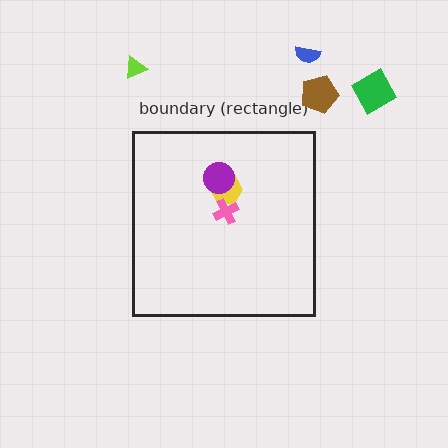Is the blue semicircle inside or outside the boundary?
Outside.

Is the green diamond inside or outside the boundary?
Outside.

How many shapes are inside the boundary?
3 inside, 4 outside.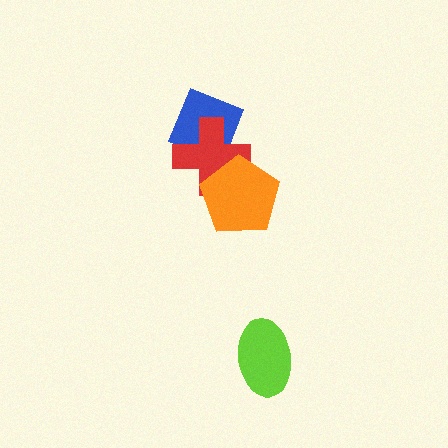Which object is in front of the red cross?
The orange pentagon is in front of the red cross.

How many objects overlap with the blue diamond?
1 object overlaps with the blue diamond.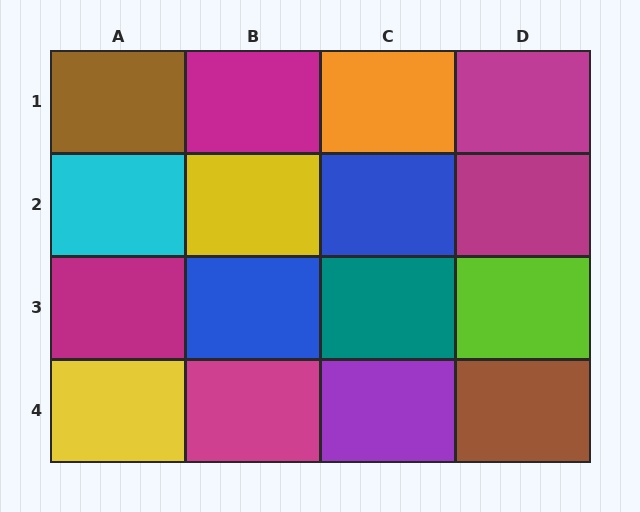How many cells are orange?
1 cell is orange.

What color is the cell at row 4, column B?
Magenta.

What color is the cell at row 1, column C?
Orange.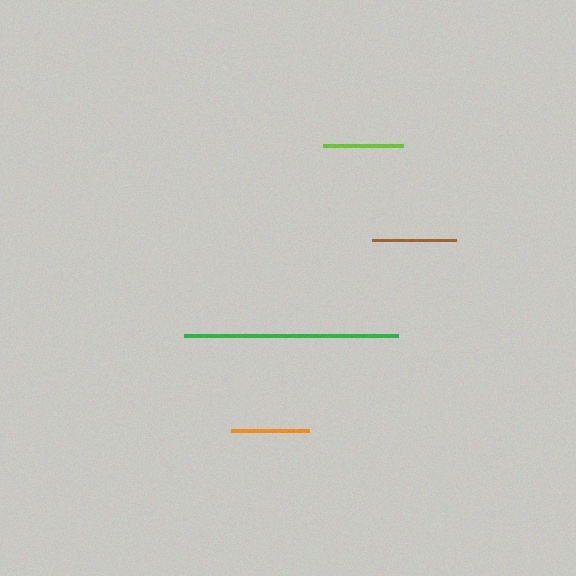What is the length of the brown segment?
The brown segment is approximately 83 pixels long.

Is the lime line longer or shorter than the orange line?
The lime line is longer than the orange line.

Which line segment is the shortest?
The orange line is the shortest at approximately 78 pixels.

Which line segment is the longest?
The green line is the longest at approximately 214 pixels.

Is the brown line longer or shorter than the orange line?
The brown line is longer than the orange line.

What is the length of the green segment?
The green segment is approximately 214 pixels long.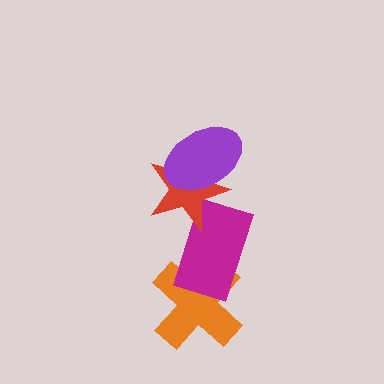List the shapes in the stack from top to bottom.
From top to bottom: the purple ellipse, the red star, the magenta rectangle, the orange cross.